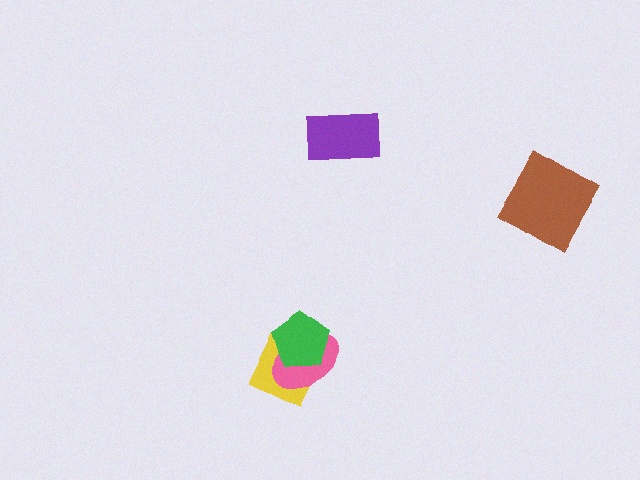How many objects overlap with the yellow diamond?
2 objects overlap with the yellow diamond.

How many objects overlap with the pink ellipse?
2 objects overlap with the pink ellipse.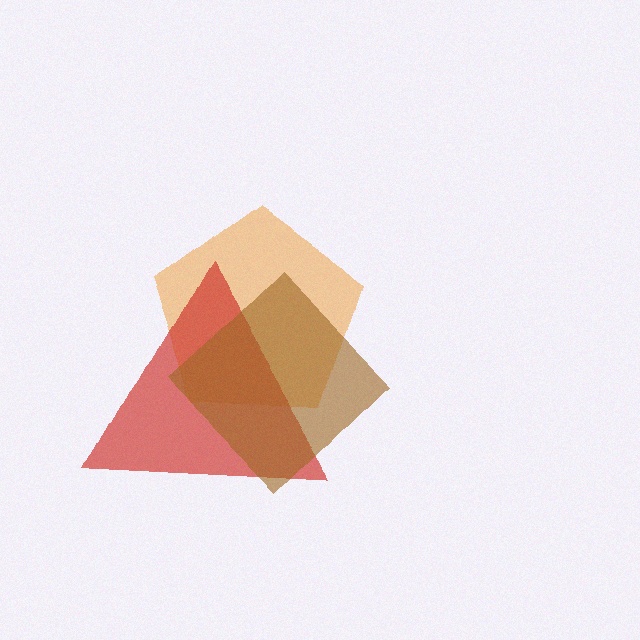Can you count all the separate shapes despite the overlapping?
Yes, there are 3 separate shapes.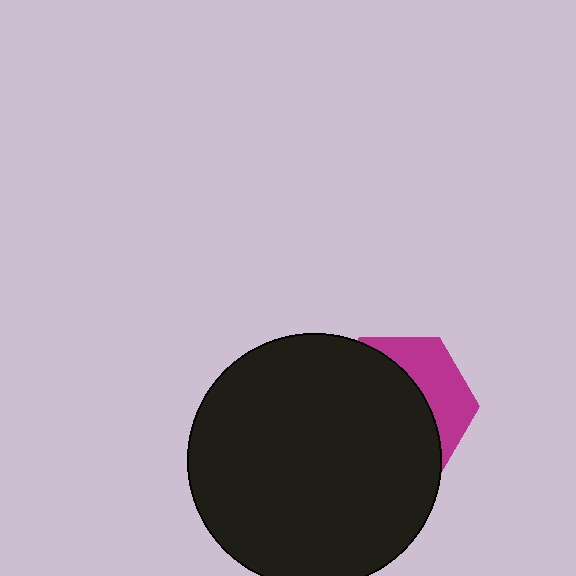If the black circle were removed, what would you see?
You would see the complete magenta hexagon.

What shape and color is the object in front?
The object in front is a black circle.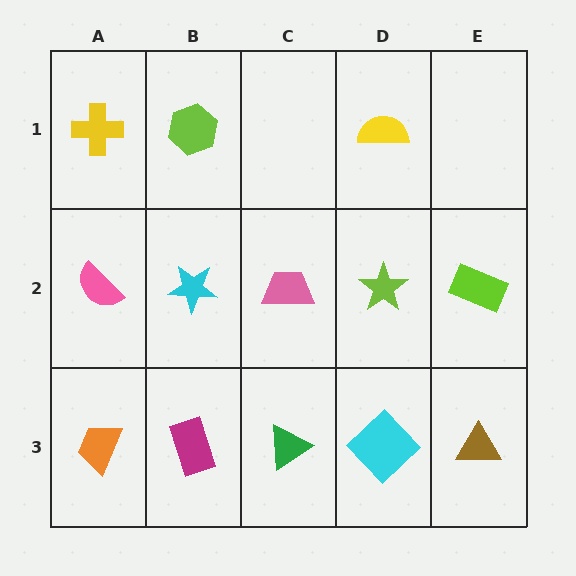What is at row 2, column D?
A lime star.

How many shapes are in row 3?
5 shapes.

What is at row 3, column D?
A cyan diamond.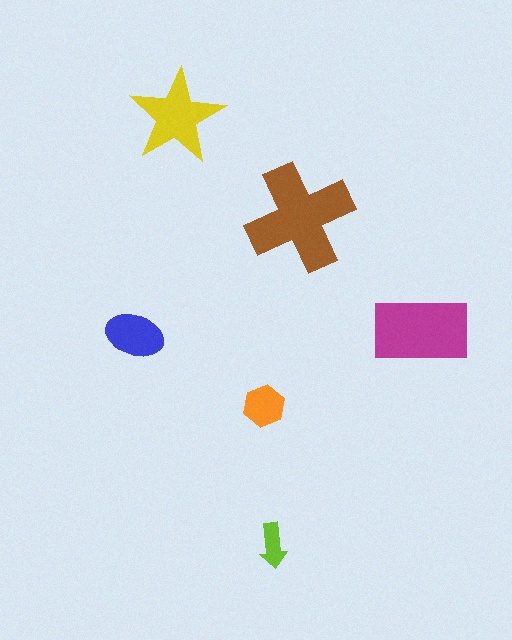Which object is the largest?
The brown cross.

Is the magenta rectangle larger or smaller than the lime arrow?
Larger.